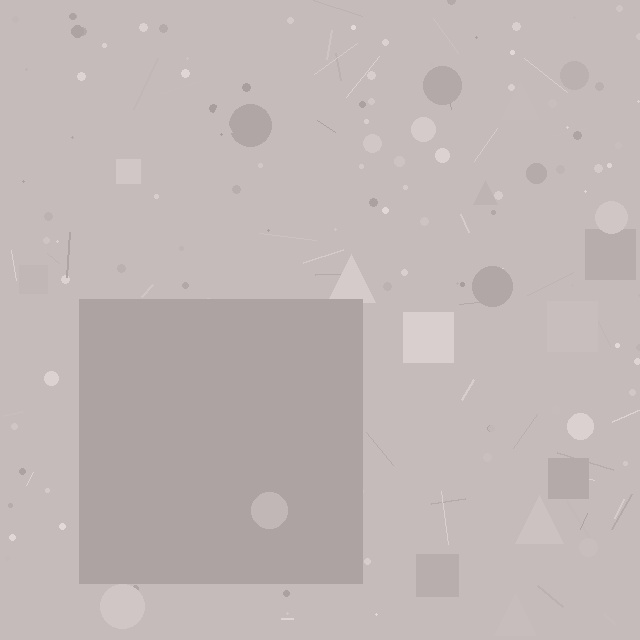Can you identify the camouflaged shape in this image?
The camouflaged shape is a square.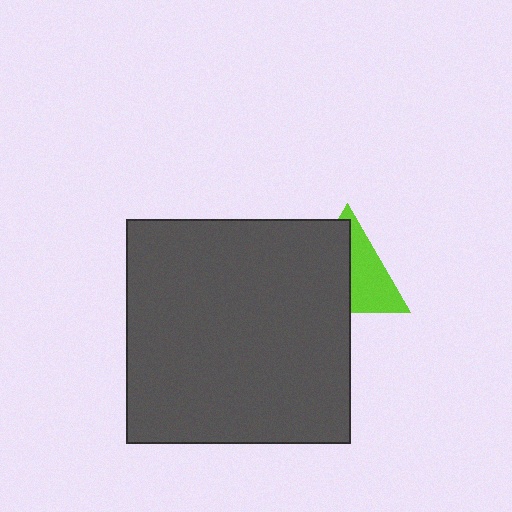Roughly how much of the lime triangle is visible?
About half of it is visible (roughly 46%).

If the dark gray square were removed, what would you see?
You would see the complete lime triangle.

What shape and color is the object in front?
The object in front is a dark gray square.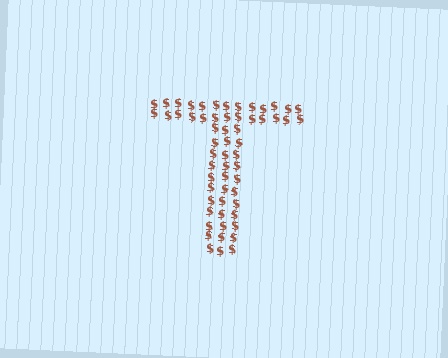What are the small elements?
The small elements are dollar signs.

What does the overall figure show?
The overall figure shows the letter T.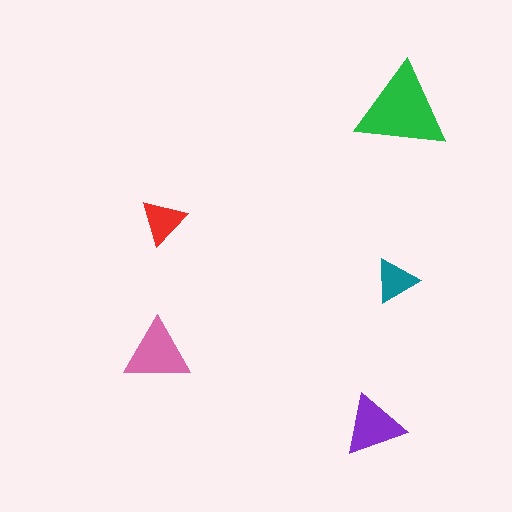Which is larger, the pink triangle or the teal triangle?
The pink one.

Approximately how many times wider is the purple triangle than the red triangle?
About 1.5 times wider.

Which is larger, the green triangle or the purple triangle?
The green one.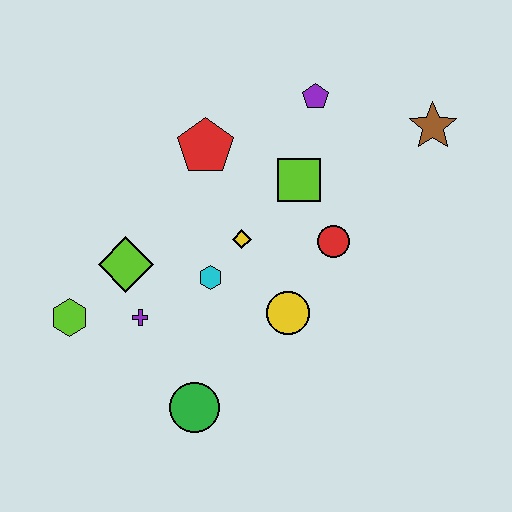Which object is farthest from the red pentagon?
The green circle is farthest from the red pentagon.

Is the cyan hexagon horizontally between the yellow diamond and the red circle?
No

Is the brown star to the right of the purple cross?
Yes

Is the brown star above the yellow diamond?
Yes